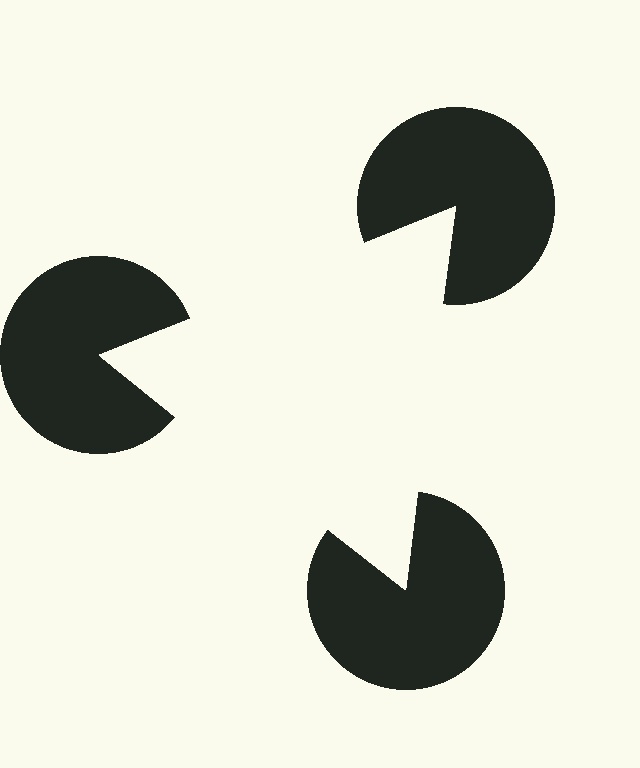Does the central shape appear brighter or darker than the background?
It typically appears slightly brighter than the background, even though no actual brightness change is drawn.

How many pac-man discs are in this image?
There are 3 — one at each vertex of the illusory triangle.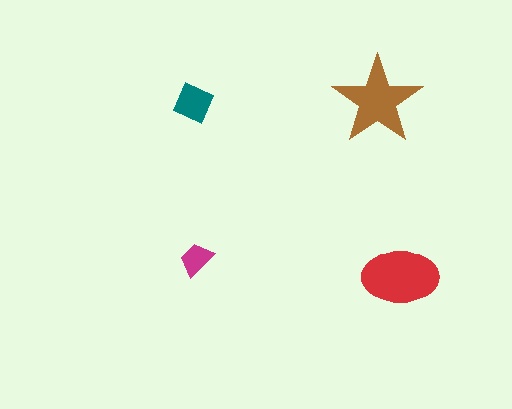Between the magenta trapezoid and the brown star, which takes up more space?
The brown star.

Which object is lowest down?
The red ellipse is bottommost.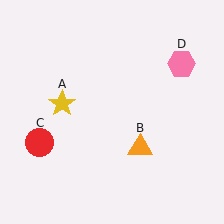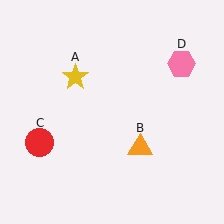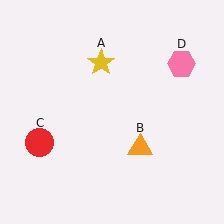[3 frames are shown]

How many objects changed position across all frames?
1 object changed position: yellow star (object A).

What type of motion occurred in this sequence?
The yellow star (object A) rotated clockwise around the center of the scene.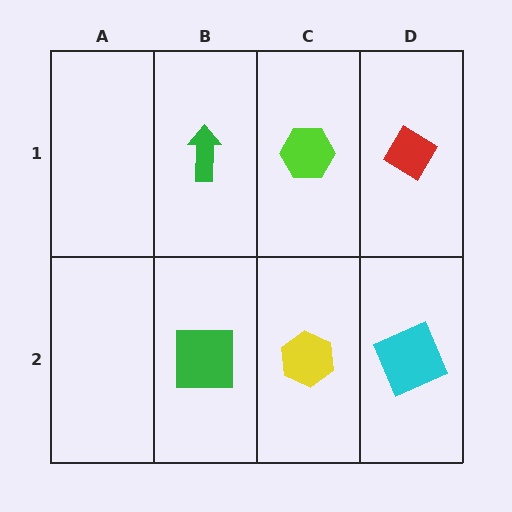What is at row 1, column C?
A lime hexagon.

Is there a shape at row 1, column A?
No, that cell is empty.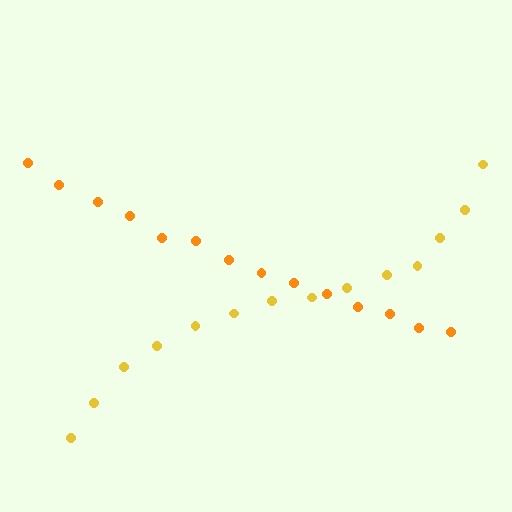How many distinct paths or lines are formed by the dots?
There are 2 distinct paths.